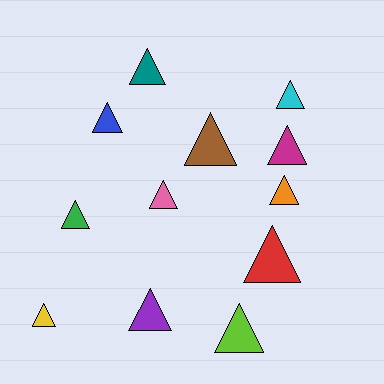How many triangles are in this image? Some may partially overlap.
There are 12 triangles.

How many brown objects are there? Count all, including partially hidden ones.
There is 1 brown object.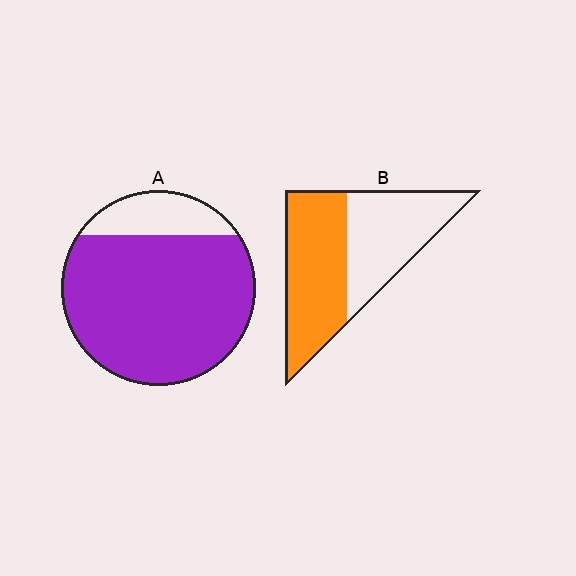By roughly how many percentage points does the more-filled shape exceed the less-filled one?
By roughly 30 percentage points (A over B).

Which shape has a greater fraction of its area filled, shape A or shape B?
Shape A.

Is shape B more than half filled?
Roughly half.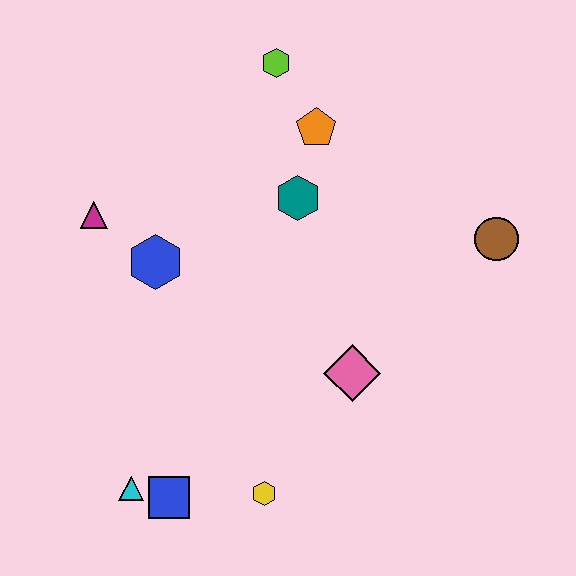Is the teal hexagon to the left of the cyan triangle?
No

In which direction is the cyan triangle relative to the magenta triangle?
The cyan triangle is below the magenta triangle.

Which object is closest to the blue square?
The cyan triangle is closest to the blue square.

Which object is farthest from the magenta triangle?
The brown circle is farthest from the magenta triangle.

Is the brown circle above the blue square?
Yes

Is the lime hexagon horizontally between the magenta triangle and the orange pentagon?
Yes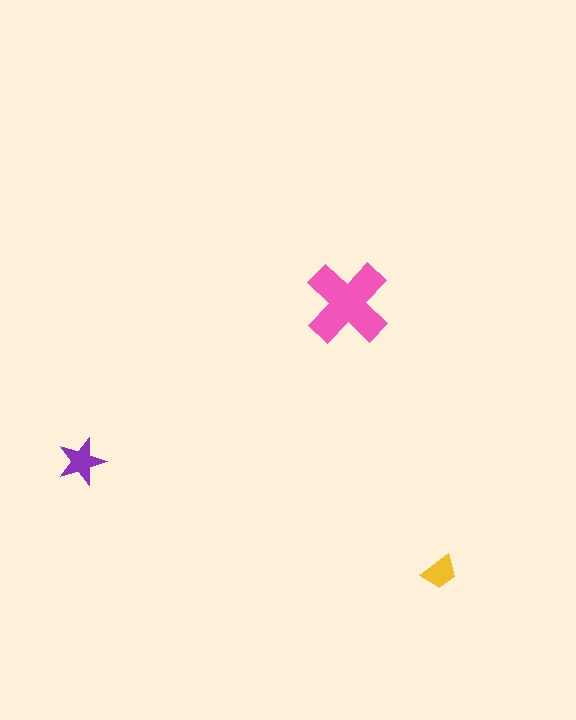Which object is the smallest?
The yellow trapezoid.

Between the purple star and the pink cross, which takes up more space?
The pink cross.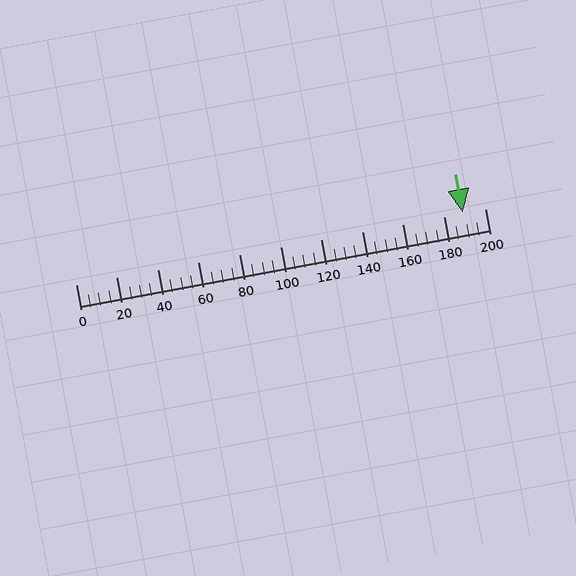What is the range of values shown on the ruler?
The ruler shows values from 0 to 200.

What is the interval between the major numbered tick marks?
The major tick marks are spaced 20 units apart.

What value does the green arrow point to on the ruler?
The green arrow points to approximately 189.